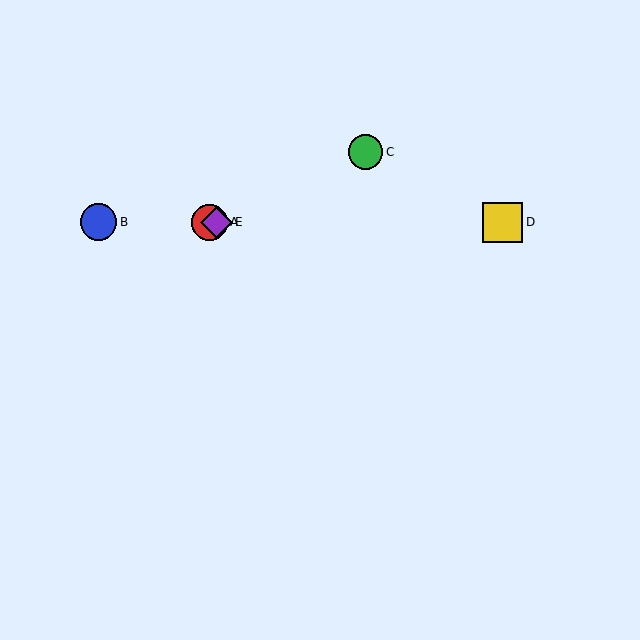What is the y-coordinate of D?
Object D is at y≈222.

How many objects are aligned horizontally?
4 objects (A, B, D, E) are aligned horizontally.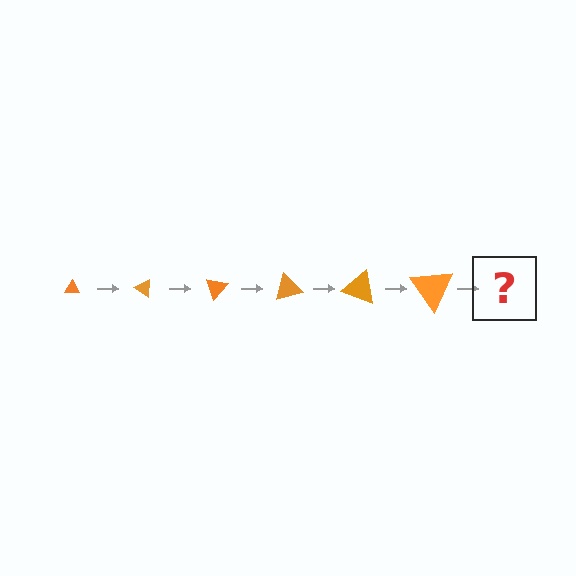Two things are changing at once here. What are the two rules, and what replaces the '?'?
The two rules are that the triangle grows larger each step and it rotates 35 degrees each step. The '?' should be a triangle, larger than the previous one and rotated 210 degrees from the start.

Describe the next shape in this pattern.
It should be a triangle, larger than the previous one and rotated 210 degrees from the start.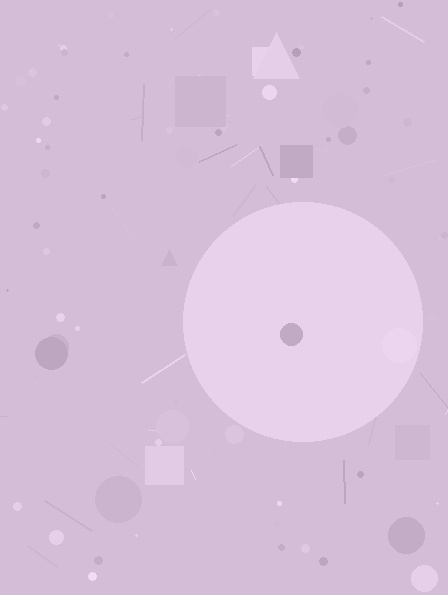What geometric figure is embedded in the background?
A circle is embedded in the background.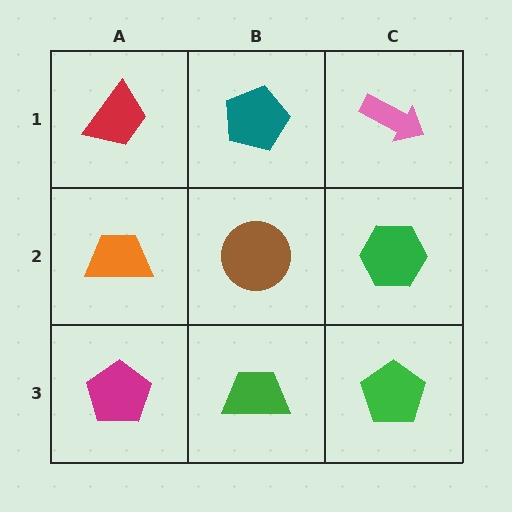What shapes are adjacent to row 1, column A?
An orange trapezoid (row 2, column A), a teal pentagon (row 1, column B).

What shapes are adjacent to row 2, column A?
A red trapezoid (row 1, column A), a magenta pentagon (row 3, column A), a brown circle (row 2, column B).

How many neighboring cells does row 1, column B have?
3.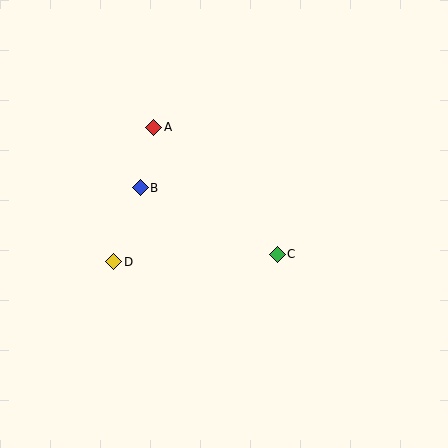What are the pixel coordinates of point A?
Point A is at (154, 127).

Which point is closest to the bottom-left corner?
Point D is closest to the bottom-left corner.